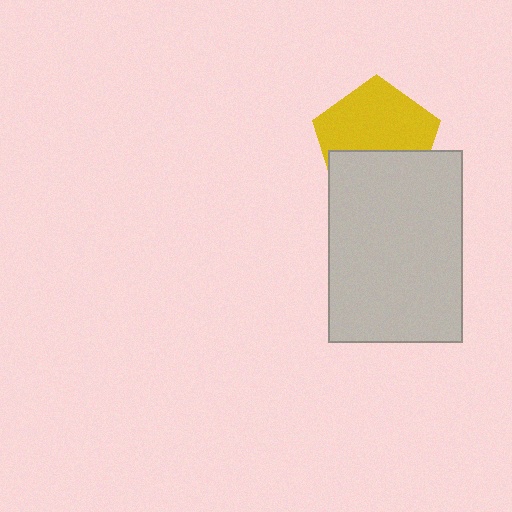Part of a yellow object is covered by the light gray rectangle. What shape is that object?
It is a pentagon.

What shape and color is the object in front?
The object in front is a light gray rectangle.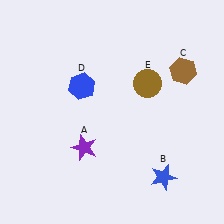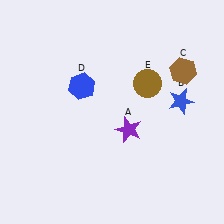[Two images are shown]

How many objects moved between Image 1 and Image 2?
2 objects moved between the two images.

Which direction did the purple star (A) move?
The purple star (A) moved right.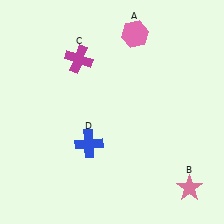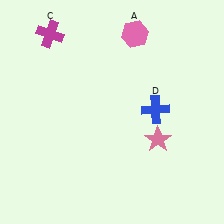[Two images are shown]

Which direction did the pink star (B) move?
The pink star (B) moved up.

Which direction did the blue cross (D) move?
The blue cross (D) moved right.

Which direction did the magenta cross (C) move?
The magenta cross (C) moved left.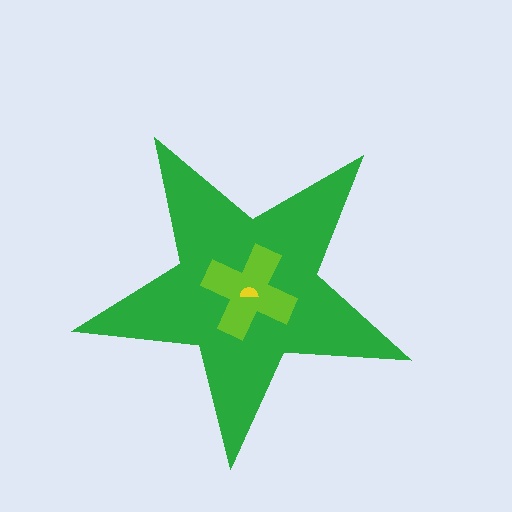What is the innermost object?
The yellow semicircle.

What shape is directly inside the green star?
The lime cross.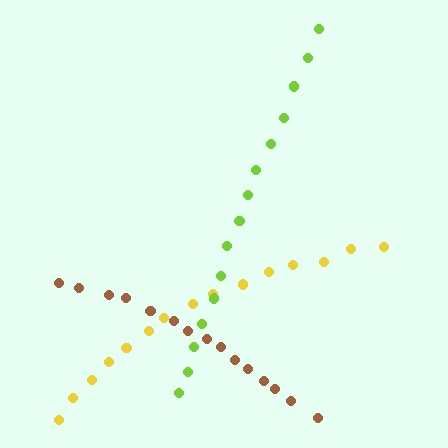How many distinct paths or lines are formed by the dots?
There are 3 distinct paths.